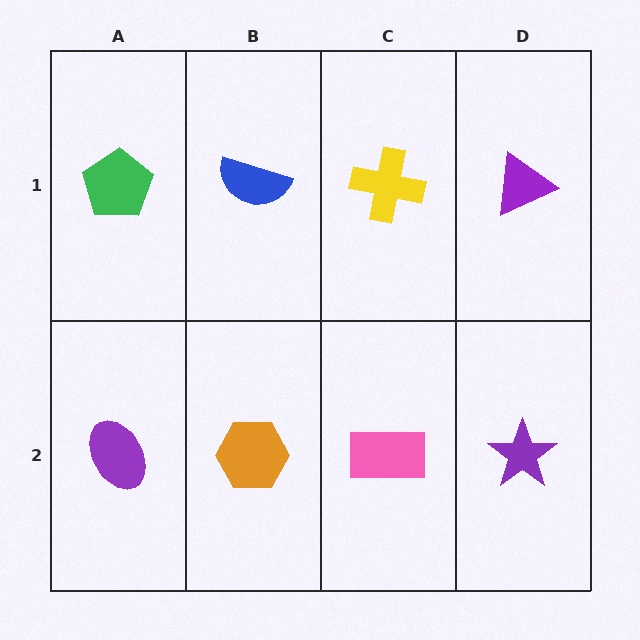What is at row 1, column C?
A yellow cross.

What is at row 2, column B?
An orange hexagon.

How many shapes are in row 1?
4 shapes.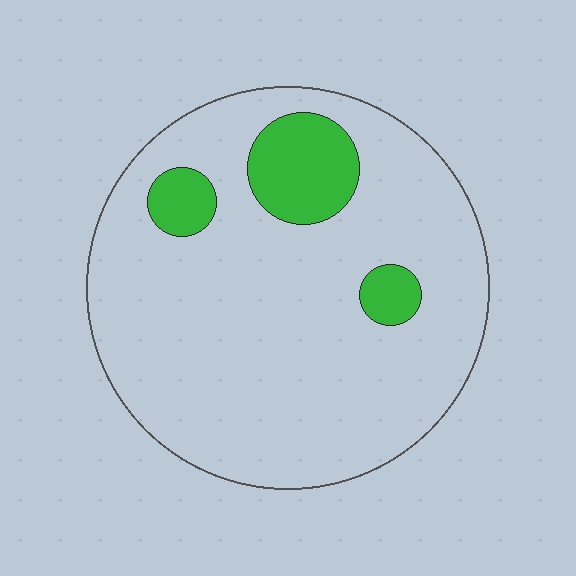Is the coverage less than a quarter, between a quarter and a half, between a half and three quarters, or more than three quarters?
Less than a quarter.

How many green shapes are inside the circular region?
3.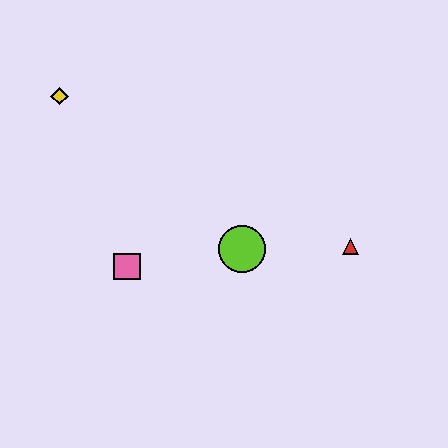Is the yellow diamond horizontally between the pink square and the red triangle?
No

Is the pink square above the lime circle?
No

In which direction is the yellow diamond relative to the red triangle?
The yellow diamond is to the left of the red triangle.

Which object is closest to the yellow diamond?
The pink square is closest to the yellow diamond.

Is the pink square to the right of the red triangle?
No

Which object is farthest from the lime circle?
The yellow diamond is farthest from the lime circle.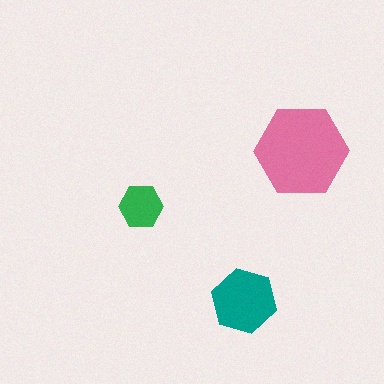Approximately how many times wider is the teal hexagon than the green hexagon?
About 1.5 times wider.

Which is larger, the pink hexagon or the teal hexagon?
The pink one.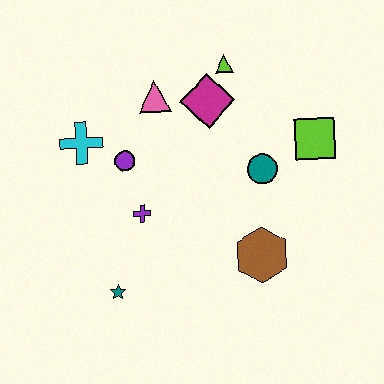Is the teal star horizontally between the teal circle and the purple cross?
No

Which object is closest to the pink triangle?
The magenta diamond is closest to the pink triangle.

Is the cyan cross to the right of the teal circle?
No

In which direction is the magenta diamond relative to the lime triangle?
The magenta diamond is below the lime triangle.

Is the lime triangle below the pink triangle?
No